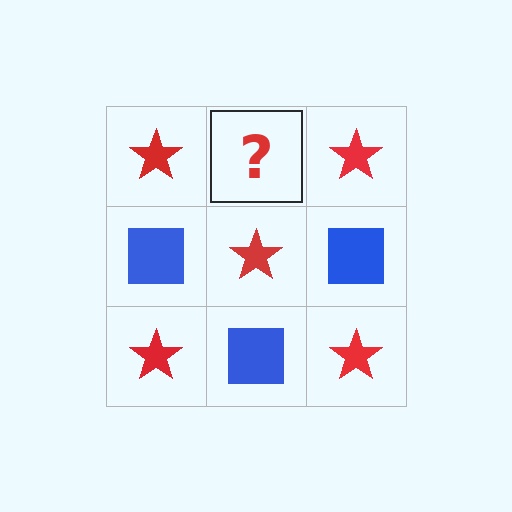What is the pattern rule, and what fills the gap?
The rule is that it alternates red star and blue square in a checkerboard pattern. The gap should be filled with a blue square.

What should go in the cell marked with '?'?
The missing cell should contain a blue square.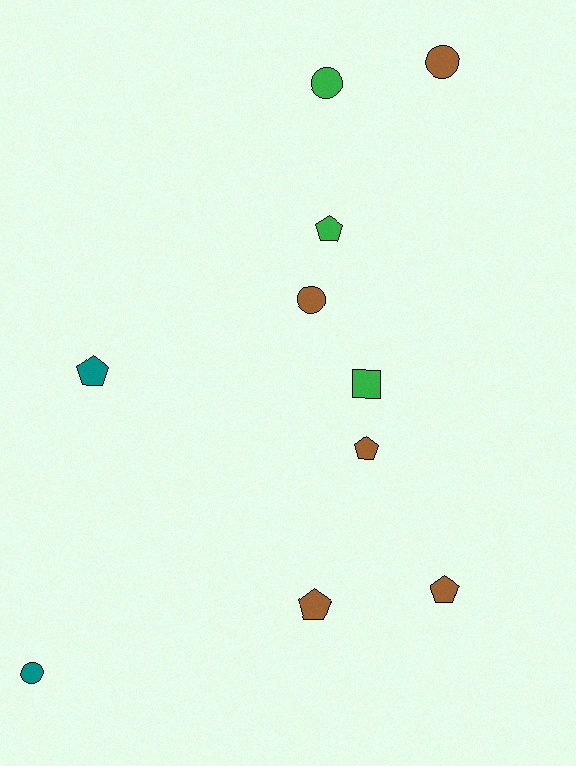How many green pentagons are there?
There is 1 green pentagon.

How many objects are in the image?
There are 10 objects.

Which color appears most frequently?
Brown, with 5 objects.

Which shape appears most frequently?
Pentagon, with 5 objects.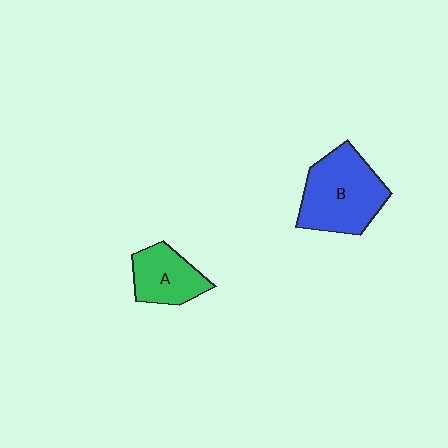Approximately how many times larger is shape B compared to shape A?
Approximately 1.7 times.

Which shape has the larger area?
Shape B (blue).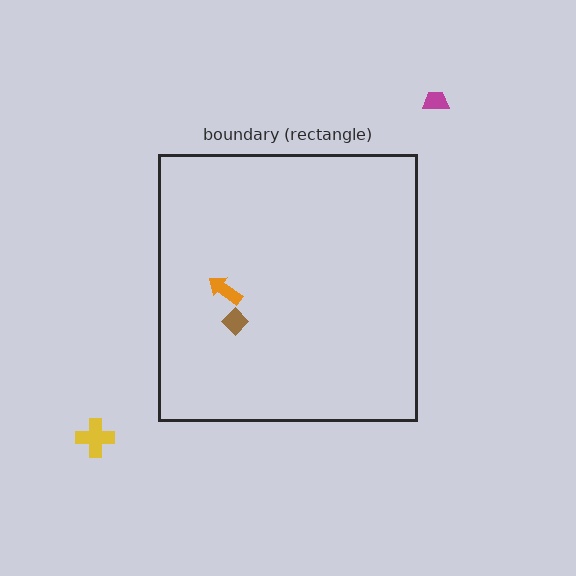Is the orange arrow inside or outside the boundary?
Inside.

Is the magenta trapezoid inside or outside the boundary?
Outside.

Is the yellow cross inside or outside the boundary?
Outside.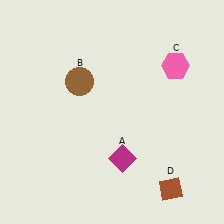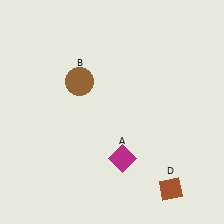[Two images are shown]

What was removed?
The pink hexagon (C) was removed in Image 2.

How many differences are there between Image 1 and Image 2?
There is 1 difference between the two images.